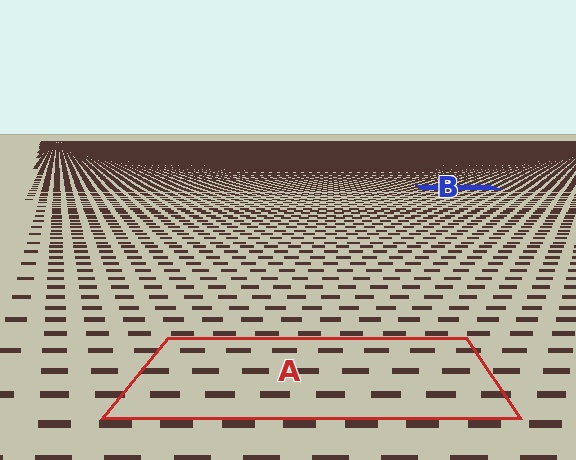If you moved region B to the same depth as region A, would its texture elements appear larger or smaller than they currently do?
They would appear larger. At a closer depth, the same texture elements are projected at a bigger on-screen size.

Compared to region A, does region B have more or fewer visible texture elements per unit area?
Region B has more texture elements per unit area — they are packed more densely because it is farther away.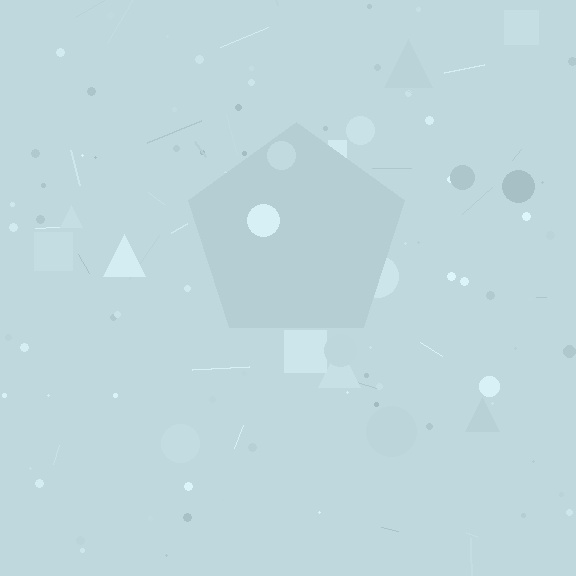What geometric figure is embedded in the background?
A pentagon is embedded in the background.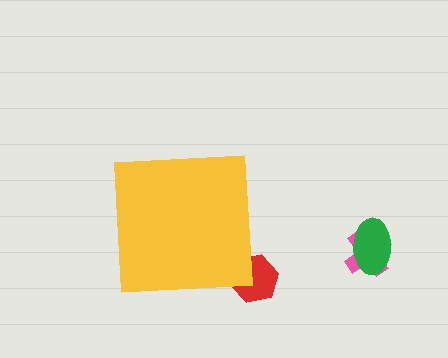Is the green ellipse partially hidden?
No, the green ellipse is fully visible.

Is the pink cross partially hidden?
No, the pink cross is fully visible.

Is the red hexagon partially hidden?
Yes, the red hexagon is partially hidden behind the yellow square.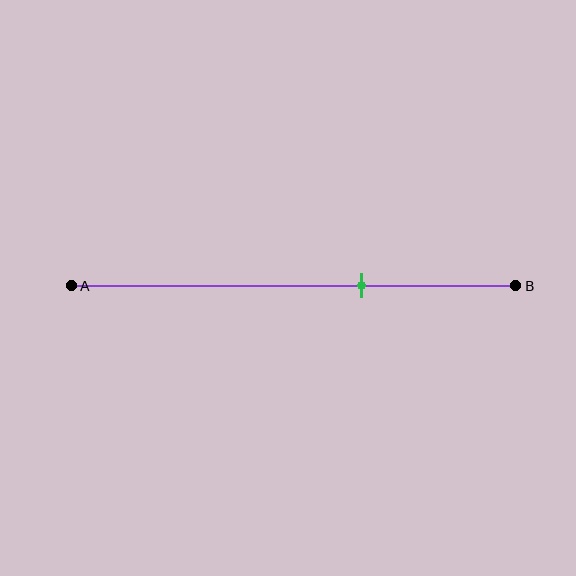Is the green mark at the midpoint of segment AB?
No, the mark is at about 65% from A, not at the 50% midpoint.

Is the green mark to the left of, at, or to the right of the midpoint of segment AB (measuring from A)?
The green mark is to the right of the midpoint of segment AB.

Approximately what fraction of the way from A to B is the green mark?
The green mark is approximately 65% of the way from A to B.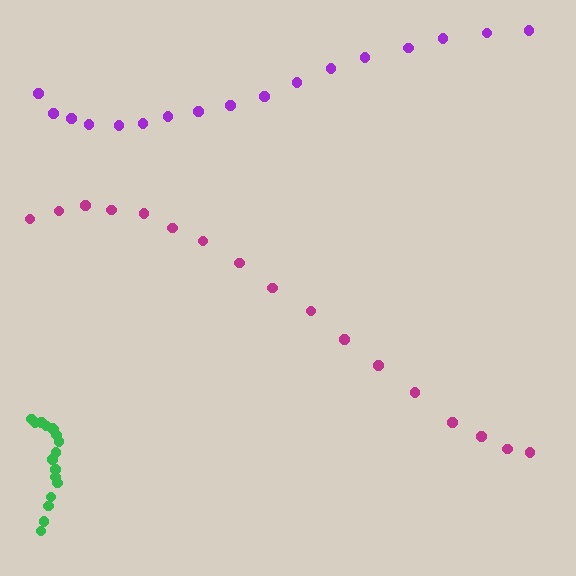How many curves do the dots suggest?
There are 3 distinct paths.